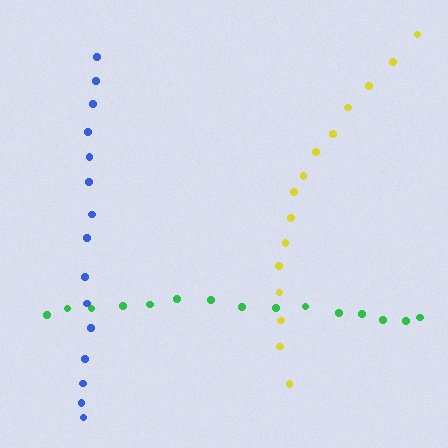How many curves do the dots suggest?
There are 3 distinct paths.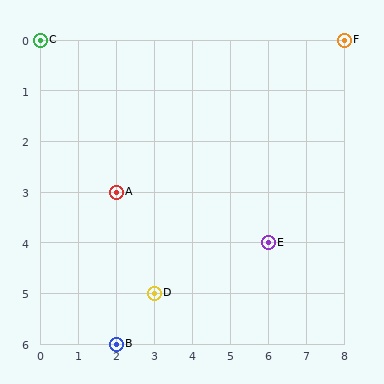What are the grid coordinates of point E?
Point E is at grid coordinates (6, 4).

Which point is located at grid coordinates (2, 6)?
Point B is at (2, 6).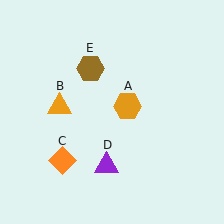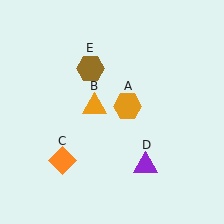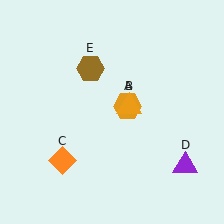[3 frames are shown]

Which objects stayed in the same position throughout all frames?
Orange hexagon (object A) and orange diamond (object C) and brown hexagon (object E) remained stationary.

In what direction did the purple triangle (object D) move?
The purple triangle (object D) moved right.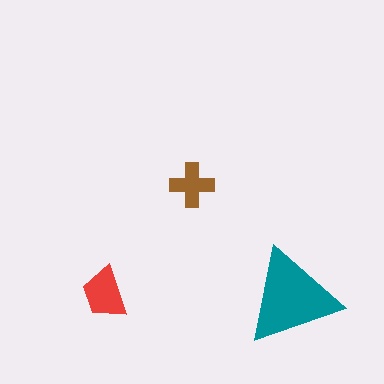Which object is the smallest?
The brown cross.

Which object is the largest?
The teal triangle.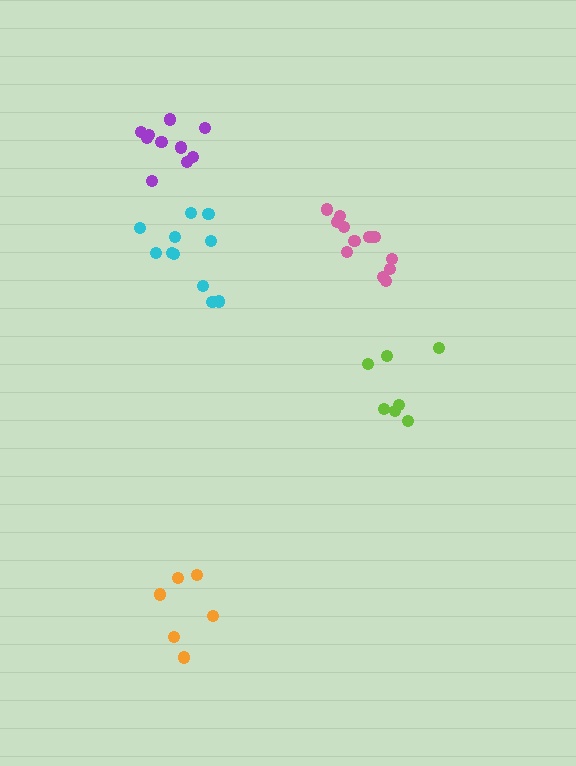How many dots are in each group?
Group 1: 12 dots, Group 2: 7 dots, Group 3: 11 dots, Group 4: 6 dots, Group 5: 10 dots (46 total).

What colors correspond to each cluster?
The clusters are colored: pink, lime, cyan, orange, purple.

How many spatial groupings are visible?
There are 5 spatial groupings.